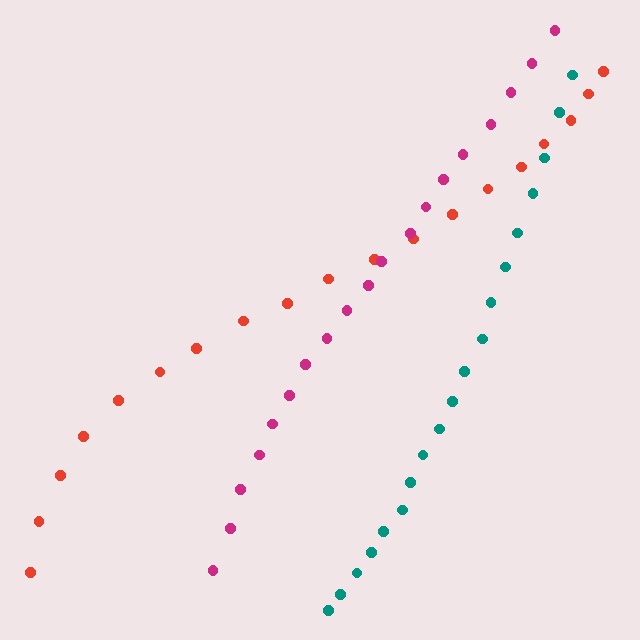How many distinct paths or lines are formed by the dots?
There are 3 distinct paths.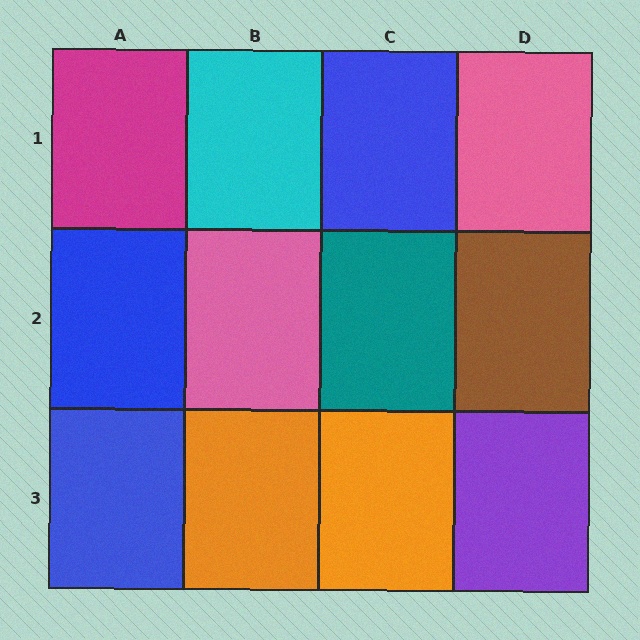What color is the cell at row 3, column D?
Purple.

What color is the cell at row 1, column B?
Cyan.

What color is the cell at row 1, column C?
Blue.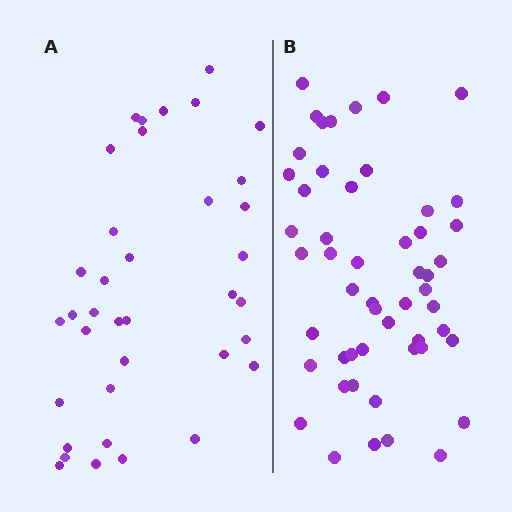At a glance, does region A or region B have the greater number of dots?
Region B (the right region) has more dots.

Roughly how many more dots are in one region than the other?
Region B has approximately 15 more dots than region A.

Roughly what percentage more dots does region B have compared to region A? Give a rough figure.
About 40% more.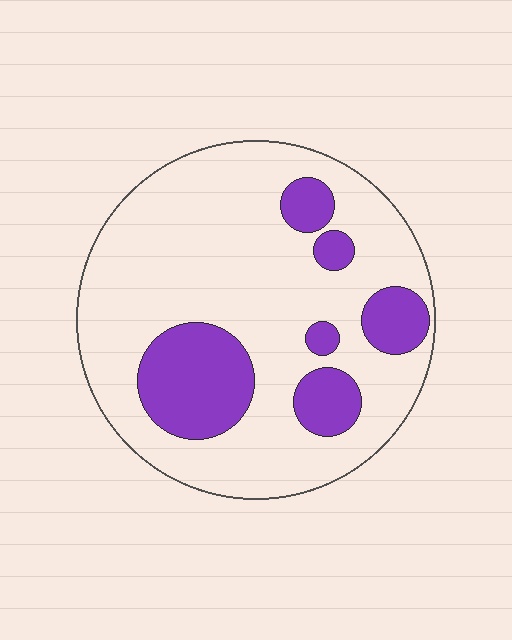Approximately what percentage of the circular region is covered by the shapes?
Approximately 25%.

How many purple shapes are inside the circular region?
6.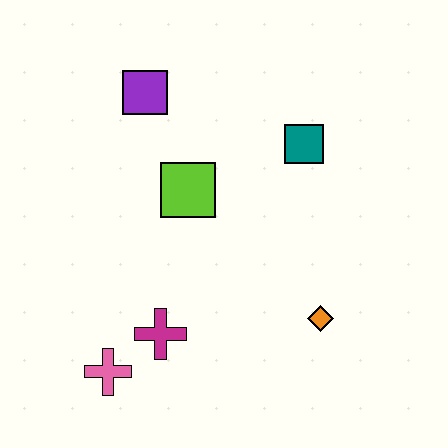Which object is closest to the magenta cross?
The pink cross is closest to the magenta cross.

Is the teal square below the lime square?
No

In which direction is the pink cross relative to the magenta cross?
The pink cross is to the left of the magenta cross.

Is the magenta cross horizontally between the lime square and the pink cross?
Yes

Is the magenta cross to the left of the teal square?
Yes